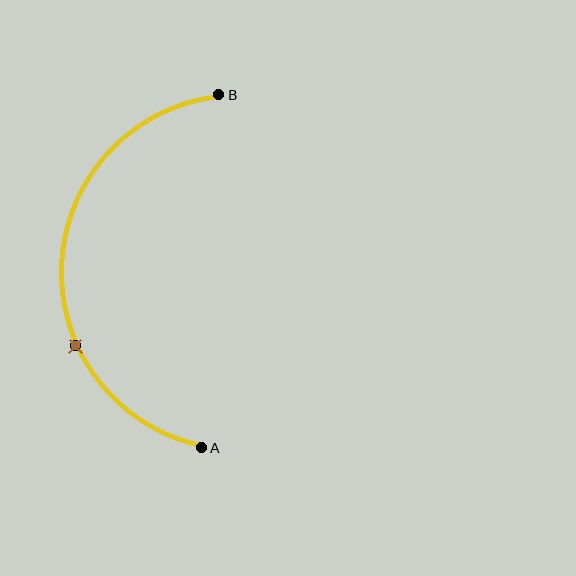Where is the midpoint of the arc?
The arc midpoint is the point on the curve farthest from the straight line joining A and B. It sits to the left of that line.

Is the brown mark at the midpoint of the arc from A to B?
No. The brown mark lies on the arc but is closer to endpoint A. The arc midpoint would be at the point on the curve equidistant along the arc from both A and B.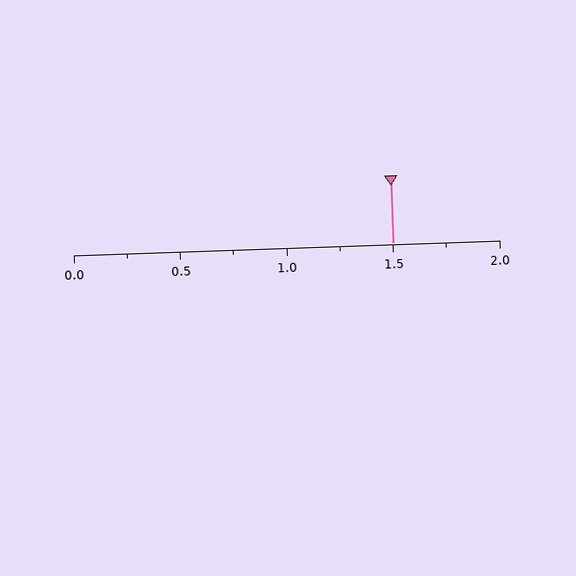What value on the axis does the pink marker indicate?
The marker indicates approximately 1.5.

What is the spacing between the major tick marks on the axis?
The major ticks are spaced 0.5 apart.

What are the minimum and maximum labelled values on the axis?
The axis runs from 0.0 to 2.0.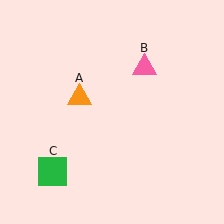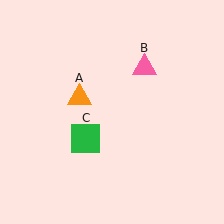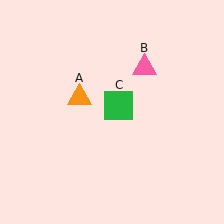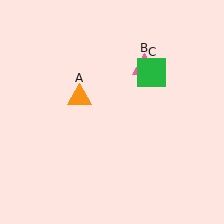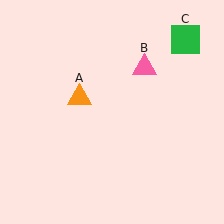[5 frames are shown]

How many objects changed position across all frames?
1 object changed position: green square (object C).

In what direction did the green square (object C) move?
The green square (object C) moved up and to the right.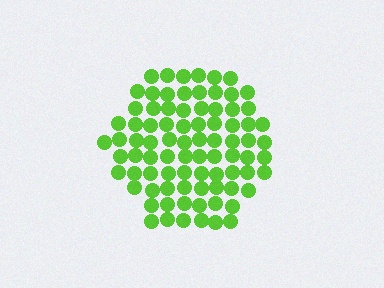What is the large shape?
The large shape is a hexagon.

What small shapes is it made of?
It is made of small circles.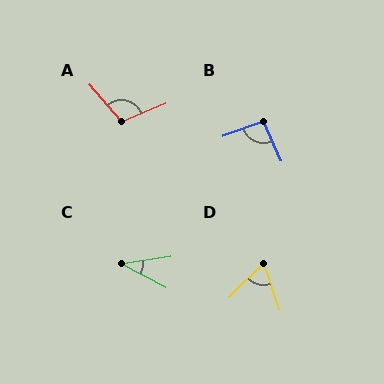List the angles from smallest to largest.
C (36°), D (63°), B (95°), A (109°).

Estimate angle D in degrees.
Approximately 63 degrees.